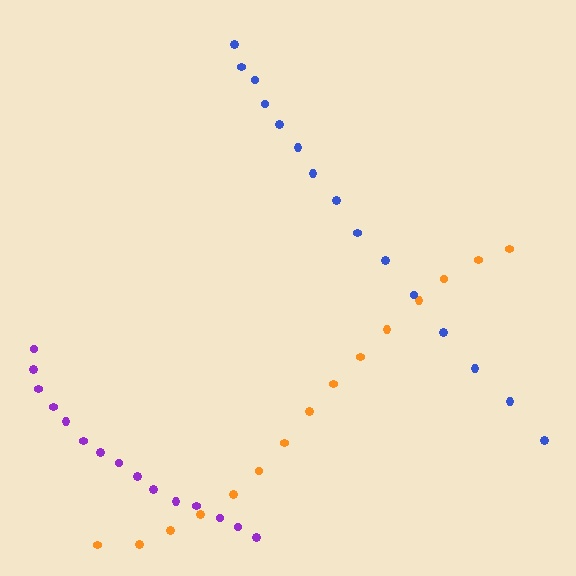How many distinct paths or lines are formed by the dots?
There are 3 distinct paths.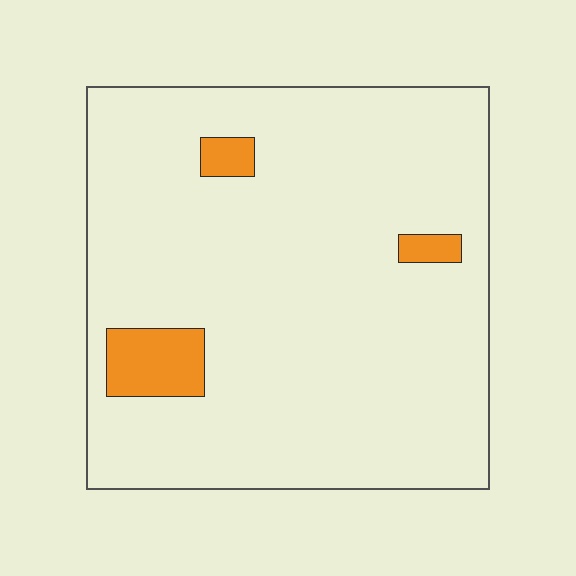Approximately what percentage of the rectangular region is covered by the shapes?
Approximately 5%.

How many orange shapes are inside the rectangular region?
3.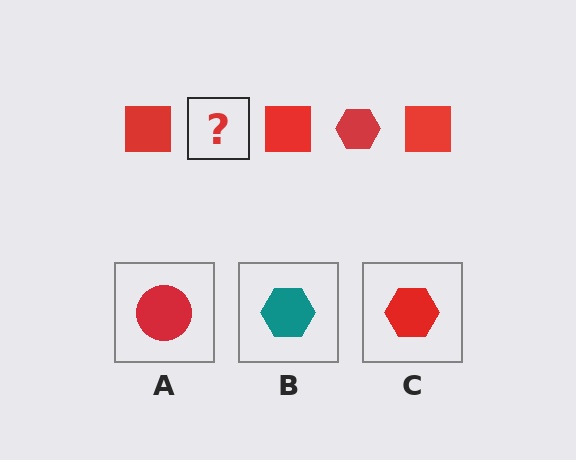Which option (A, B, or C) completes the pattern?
C.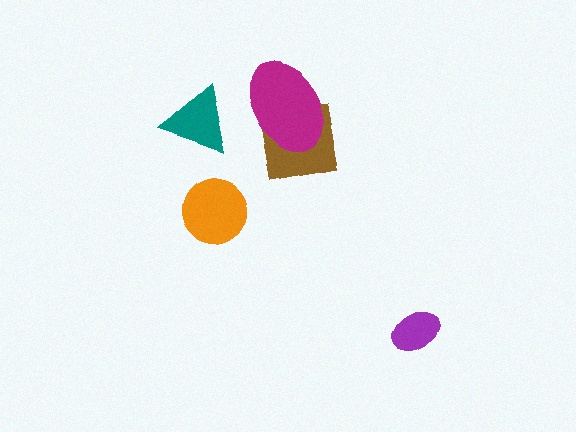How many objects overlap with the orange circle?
0 objects overlap with the orange circle.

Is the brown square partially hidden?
Yes, it is partially covered by another shape.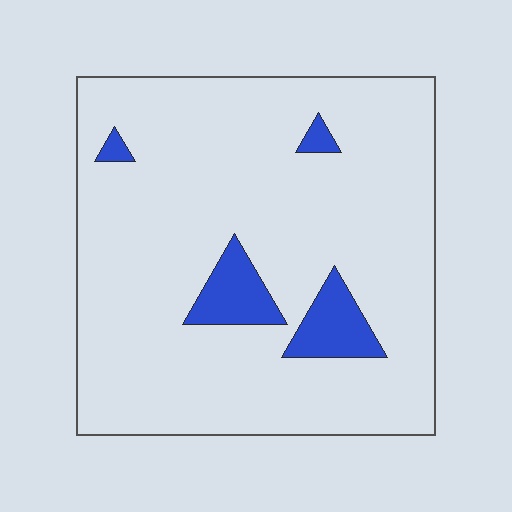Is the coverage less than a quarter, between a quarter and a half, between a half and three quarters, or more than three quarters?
Less than a quarter.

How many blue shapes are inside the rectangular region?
4.